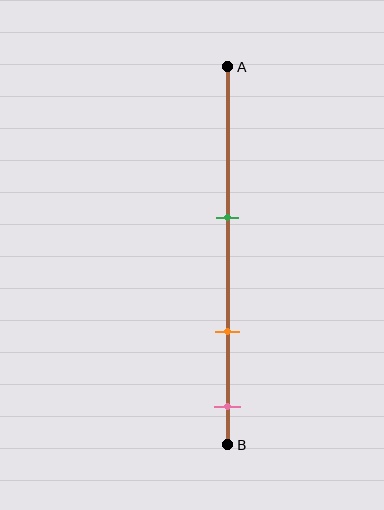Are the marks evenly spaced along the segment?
Yes, the marks are approximately evenly spaced.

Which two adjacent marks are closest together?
The orange and pink marks are the closest adjacent pair.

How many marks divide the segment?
There are 3 marks dividing the segment.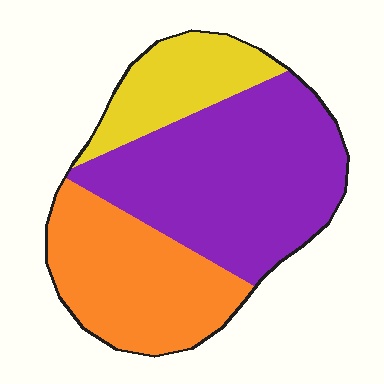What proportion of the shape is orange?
Orange takes up about one third (1/3) of the shape.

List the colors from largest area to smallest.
From largest to smallest: purple, orange, yellow.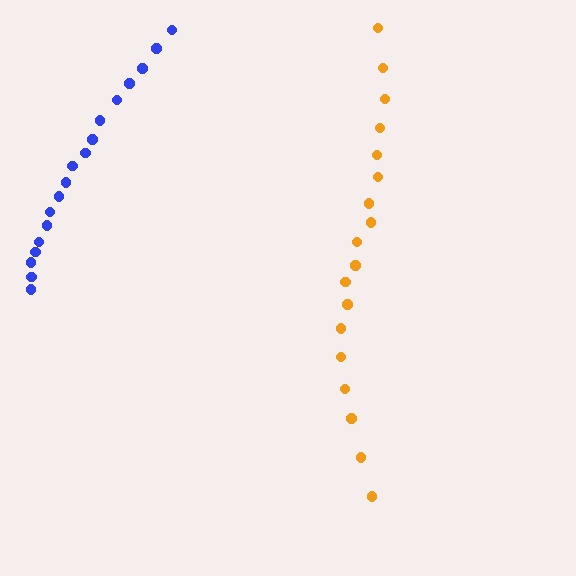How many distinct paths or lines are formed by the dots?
There are 2 distinct paths.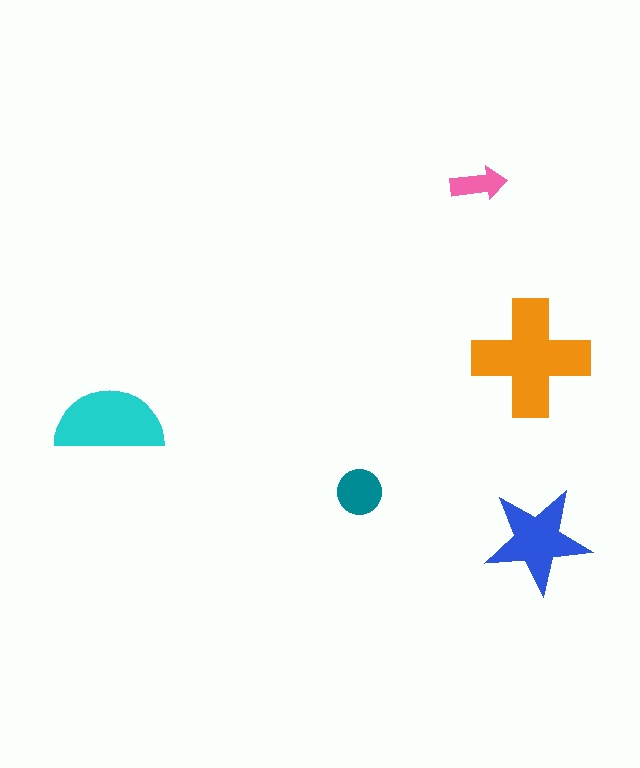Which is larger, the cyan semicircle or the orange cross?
The orange cross.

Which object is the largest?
The orange cross.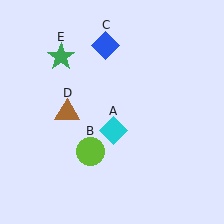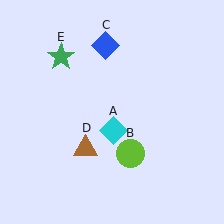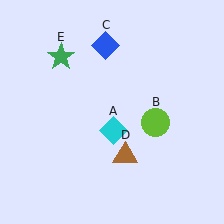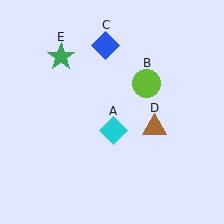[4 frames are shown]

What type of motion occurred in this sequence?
The lime circle (object B), brown triangle (object D) rotated counterclockwise around the center of the scene.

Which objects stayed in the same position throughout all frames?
Cyan diamond (object A) and blue diamond (object C) and green star (object E) remained stationary.